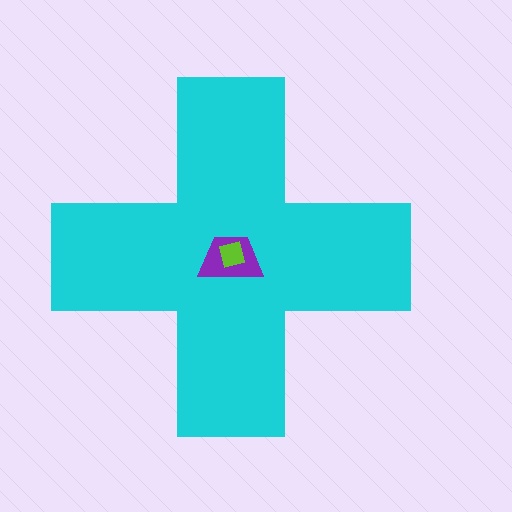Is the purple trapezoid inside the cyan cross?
Yes.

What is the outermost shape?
The cyan cross.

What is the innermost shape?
The lime square.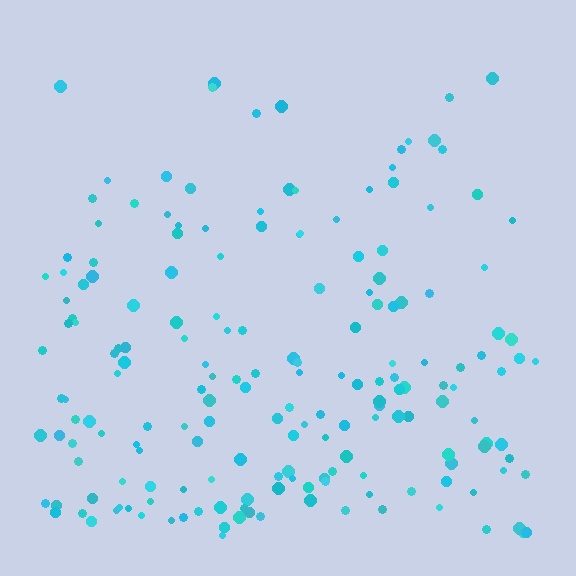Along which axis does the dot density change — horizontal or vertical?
Vertical.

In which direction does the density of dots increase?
From top to bottom, with the bottom side densest.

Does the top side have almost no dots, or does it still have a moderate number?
Still a moderate number, just noticeably fewer than the bottom.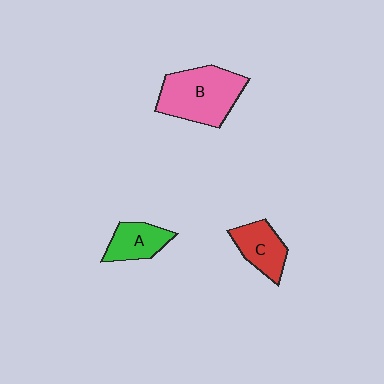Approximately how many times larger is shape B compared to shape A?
Approximately 1.9 times.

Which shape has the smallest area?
Shape A (green).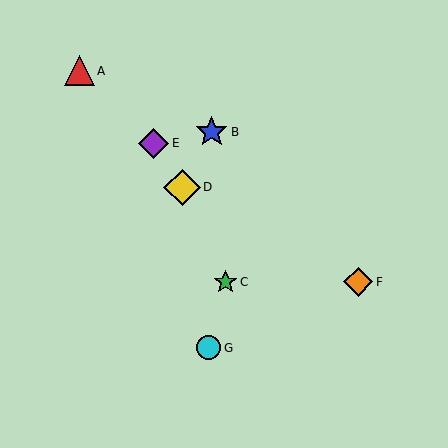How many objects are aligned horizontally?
2 objects (C, F) are aligned horizontally.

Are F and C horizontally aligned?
Yes, both are at y≈282.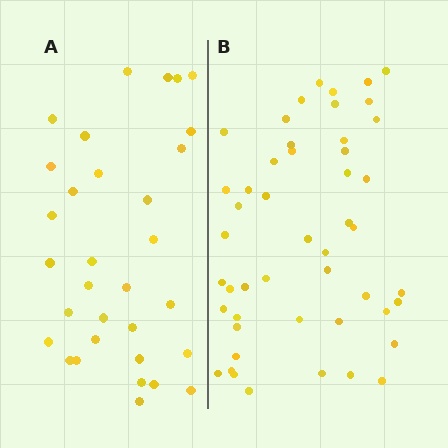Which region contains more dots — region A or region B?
Region B (the right region) has more dots.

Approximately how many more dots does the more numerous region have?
Region B has approximately 15 more dots than region A.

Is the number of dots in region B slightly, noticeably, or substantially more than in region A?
Region B has substantially more. The ratio is roughly 1.5 to 1.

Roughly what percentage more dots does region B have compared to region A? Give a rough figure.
About 55% more.